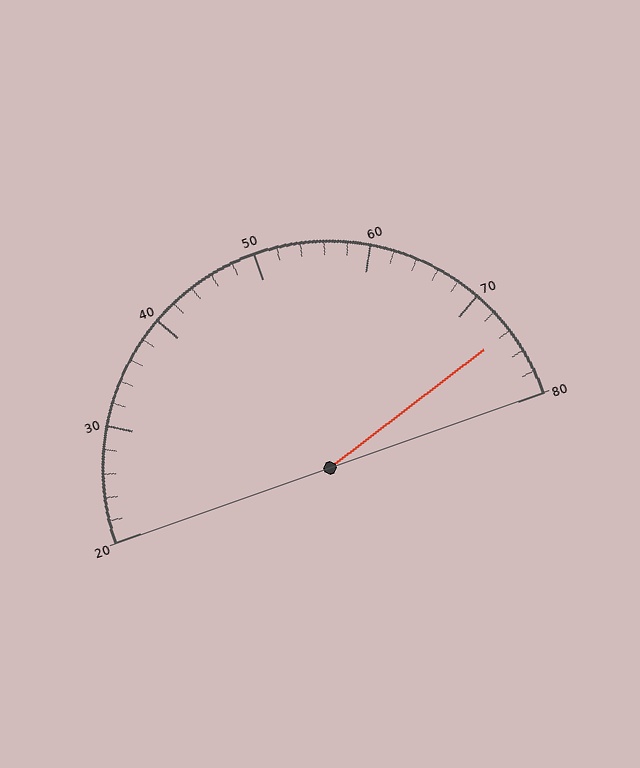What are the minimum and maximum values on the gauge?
The gauge ranges from 20 to 80.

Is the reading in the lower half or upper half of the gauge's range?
The reading is in the upper half of the range (20 to 80).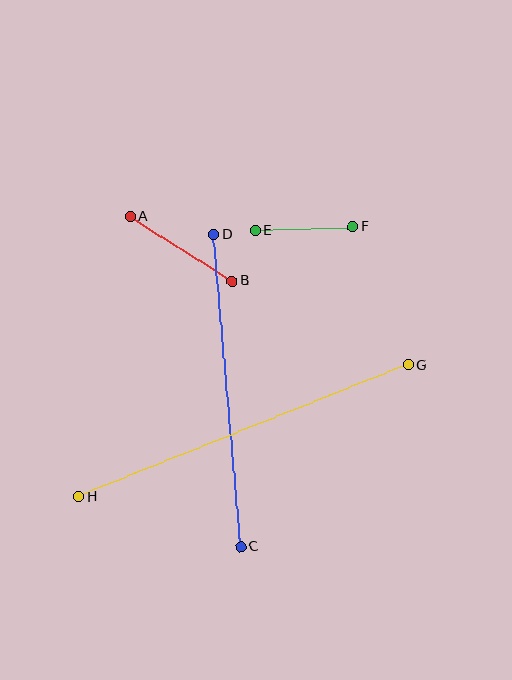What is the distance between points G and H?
The distance is approximately 355 pixels.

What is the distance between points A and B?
The distance is approximately 121 pixels.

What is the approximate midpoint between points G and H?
The midpoint is at approximately (243, 431) pixels.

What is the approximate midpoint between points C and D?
The midpoint is at approximately (227, 391) pixels.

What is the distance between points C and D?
The distance is approximately 314 pixels.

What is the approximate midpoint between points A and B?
The midpoint is at approximately (181, 249) pixels.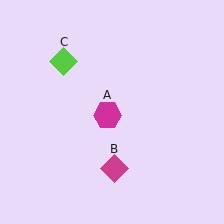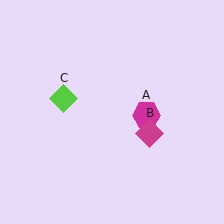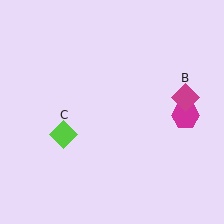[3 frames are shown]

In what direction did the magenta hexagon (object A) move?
The magenta hexagon (object A) moved right.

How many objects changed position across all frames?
3 objects changed position: magenta hexagon (object A), magenta diamond (object B), lime diamond (object C).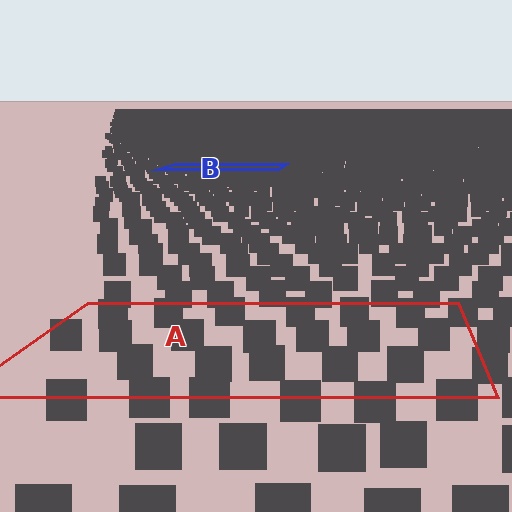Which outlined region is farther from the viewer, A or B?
Region B is farther from the viewer — the texture elements inside it appear smaller and more densely packed.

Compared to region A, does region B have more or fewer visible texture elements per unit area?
Region B has more texture elements per unit area — they are packed more densely because it is farther away.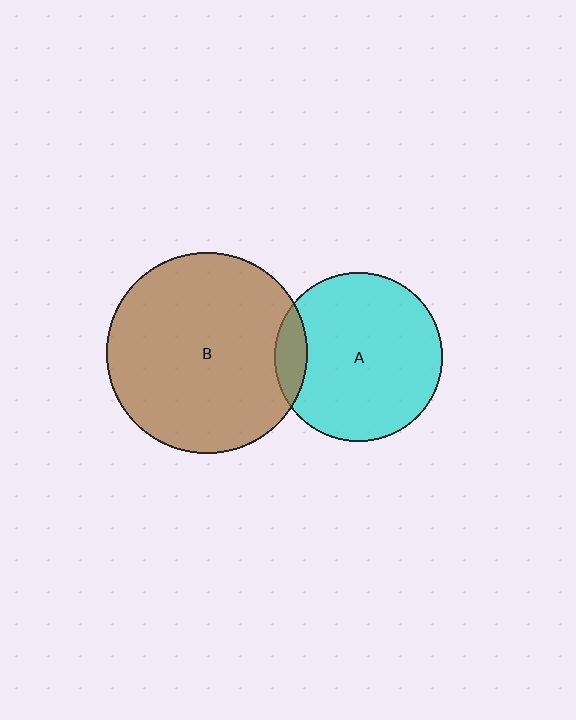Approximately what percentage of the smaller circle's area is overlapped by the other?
Approximately 10%.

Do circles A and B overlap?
Yes.